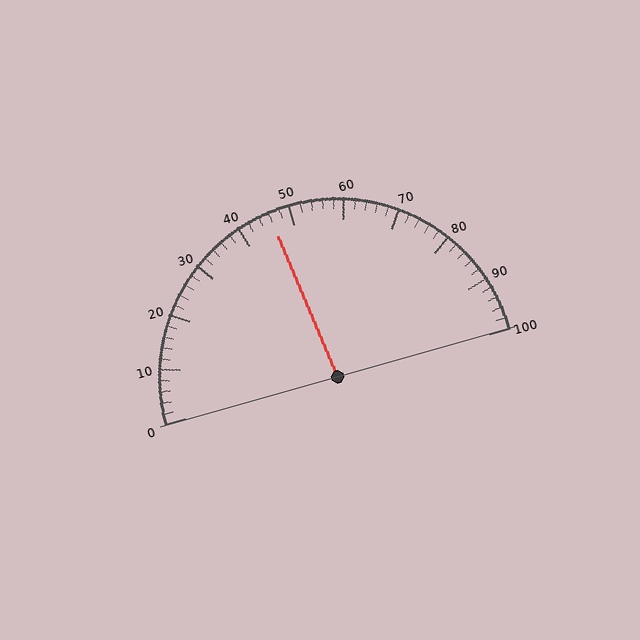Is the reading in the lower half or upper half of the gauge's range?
The reading is in the lower half of the range (0 to 100).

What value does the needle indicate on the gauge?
The needle indicates approximately 46.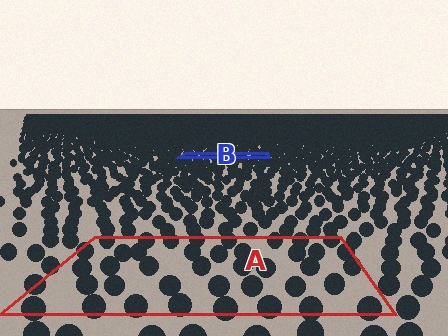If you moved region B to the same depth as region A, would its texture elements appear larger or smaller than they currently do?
They would appear larger. At a closer depth, the same texture elements are projected at a bigger on-screen size.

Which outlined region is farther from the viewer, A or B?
Region B is farther from the viewer — the texture elements inside it appear smaller and more densely packed.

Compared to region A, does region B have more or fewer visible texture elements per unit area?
Region B has more texture elements per unit area — they are packed more densely because it is farther away.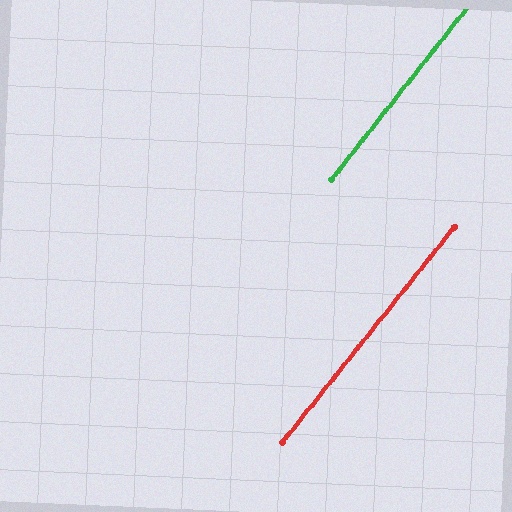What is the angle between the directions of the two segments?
Approximately 0 degrees.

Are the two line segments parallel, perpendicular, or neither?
Parallel — their directions differ by only 0.4°.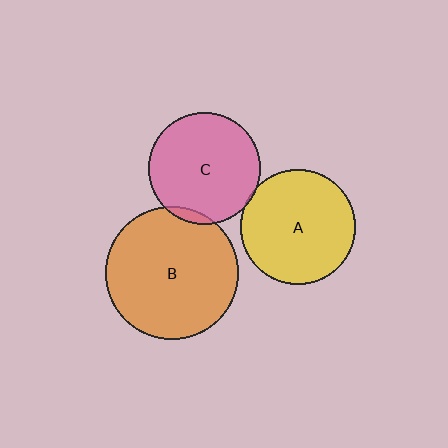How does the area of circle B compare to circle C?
Approximately 1.4 times.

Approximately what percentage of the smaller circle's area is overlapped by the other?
Approximately 5%.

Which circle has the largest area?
Circle B (orange).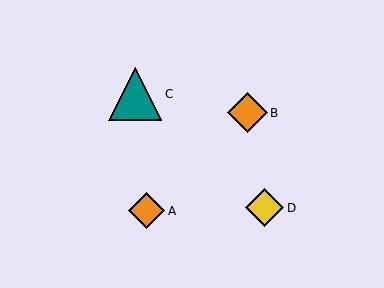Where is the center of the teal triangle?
The center of the teal triangle is at (135, 94).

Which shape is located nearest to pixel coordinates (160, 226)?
The orange diamond (labeled A) at (147, 211) is nearest to that location.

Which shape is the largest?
The teal triangle (labeled C) is the largest.